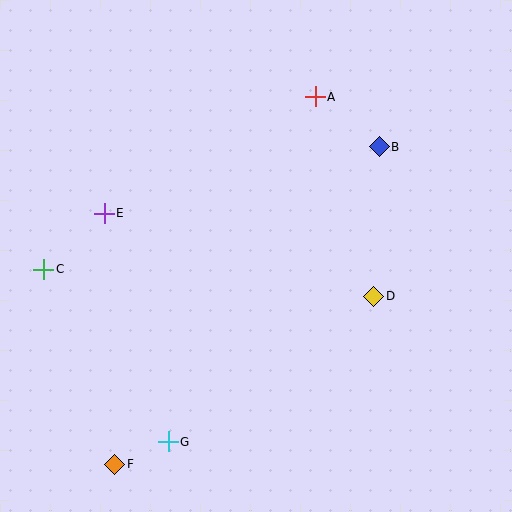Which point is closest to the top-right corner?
Point B is closest to the top-right corner.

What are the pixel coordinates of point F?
Point F is at (115, 464).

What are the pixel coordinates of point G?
Point G is at (168, 442).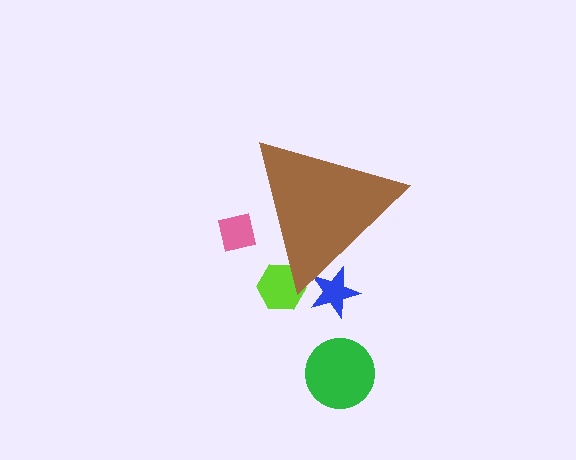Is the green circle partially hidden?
No, the green circle is fully visible.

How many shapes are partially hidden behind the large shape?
3 shapes are partially hidden.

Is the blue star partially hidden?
Yes, the blue star is partially hidden behind the brown triangle.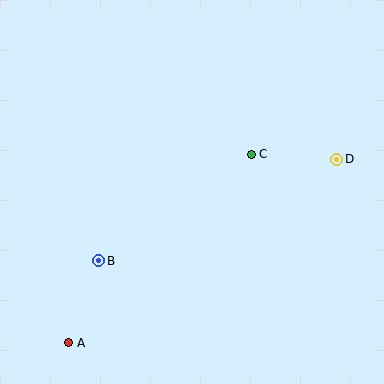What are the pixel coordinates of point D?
Point D is at (337, 159).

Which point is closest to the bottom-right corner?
Point D is closest to the bottom-right corner.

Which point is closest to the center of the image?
Point C at (251, 154) is closest to the center.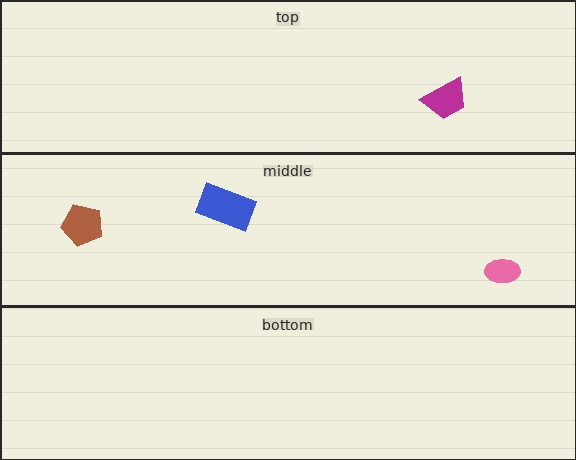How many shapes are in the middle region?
3.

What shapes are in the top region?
The magenta trapezoid.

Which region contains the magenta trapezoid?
The top region.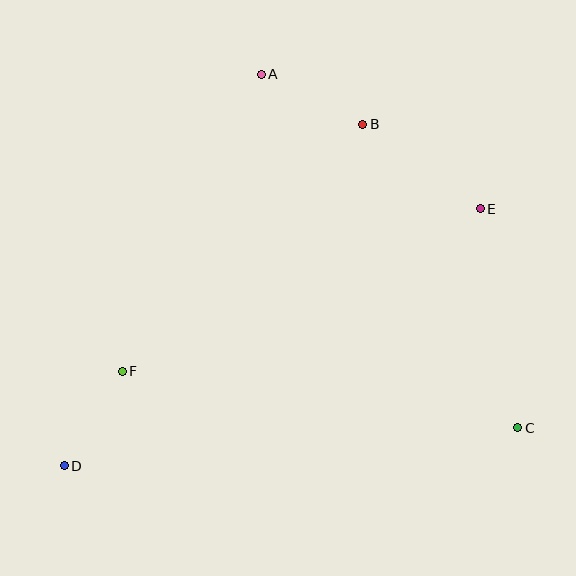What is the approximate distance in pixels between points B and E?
The distance between B and E is approximately 145 pixels.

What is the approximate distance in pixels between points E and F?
The distance between E and F is approximately 393 pixels.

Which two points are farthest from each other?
Points D and E are farthest from each other.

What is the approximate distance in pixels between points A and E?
The distance between A and E is approximately 257 pixels.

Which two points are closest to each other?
Points D and F are closest to each other.